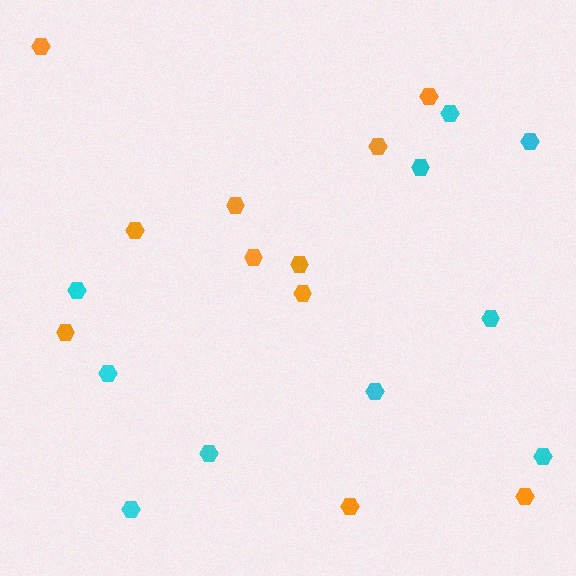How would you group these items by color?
There are 2 groups: one group of orange hexagons (11) and one group of cyan hexagons (10).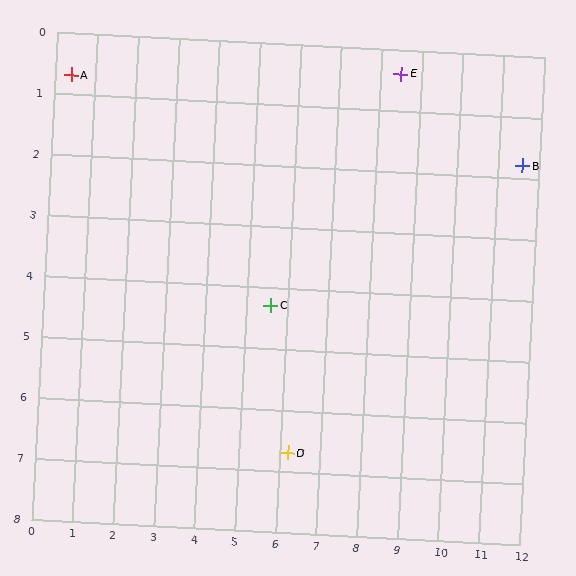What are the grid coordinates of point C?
Point C is at approximately (5.6, 4.3).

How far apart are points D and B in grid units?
Points D and B are about 7.3 grid units apart.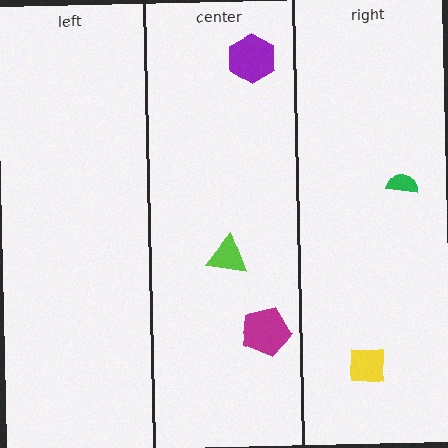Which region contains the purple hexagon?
The center region.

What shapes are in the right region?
The green semicircle, the yellow square.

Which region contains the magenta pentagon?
The center region.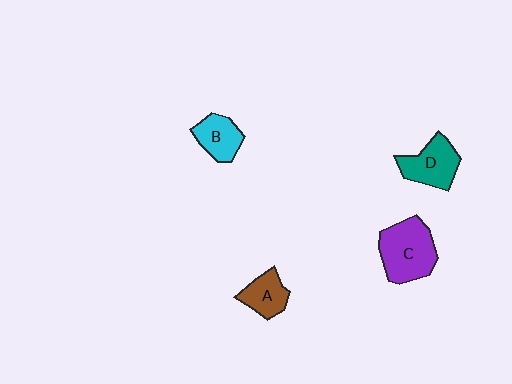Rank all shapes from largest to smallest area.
From largest to smallest: C (purple), D (teal), B (cyan), A (brown).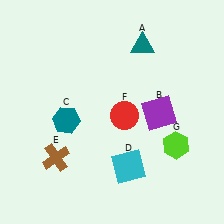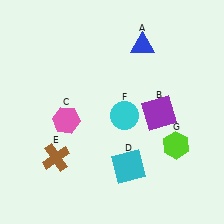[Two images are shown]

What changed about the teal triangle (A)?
In Image 1, A is teal. In Image 2, it changed to blue.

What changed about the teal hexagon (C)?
In Image 1, C is teal. In Image 2, it changed to pink.